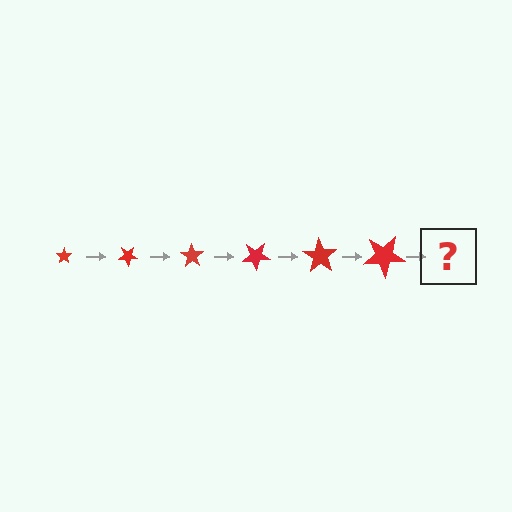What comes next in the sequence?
The next element should be a star, larger than the previous one and rotated 210 degrees from the start.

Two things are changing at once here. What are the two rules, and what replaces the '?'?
The two rules are that the star grows larger each step and it rotates 35 degrees each step. The '?' should be a star, larger than the previous one and rotated 210 degrees from the start.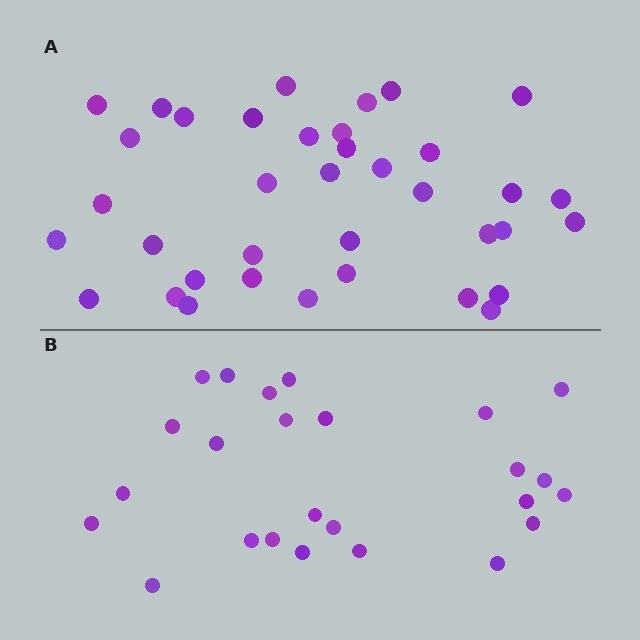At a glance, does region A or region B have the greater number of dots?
Region A (the top region) has more dots.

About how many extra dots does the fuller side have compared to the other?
Region A has roughly 12 or so more dots than region B.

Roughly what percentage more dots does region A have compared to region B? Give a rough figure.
About 50% more.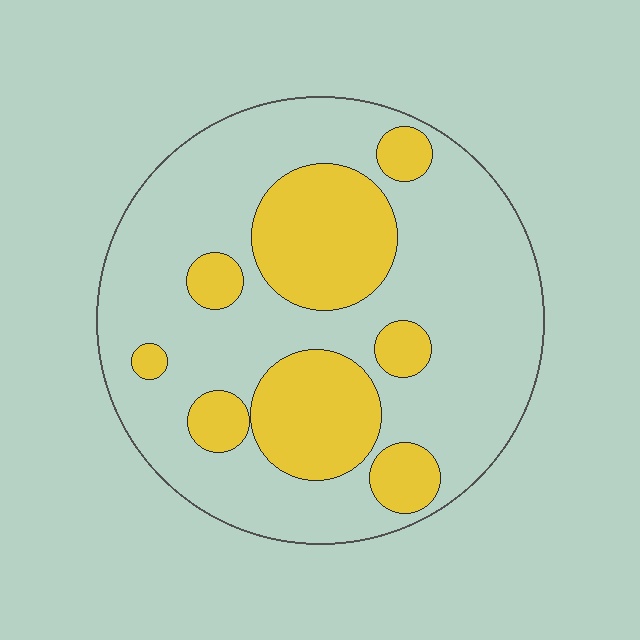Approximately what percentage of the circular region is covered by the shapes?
Approximately 30%.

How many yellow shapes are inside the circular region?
8.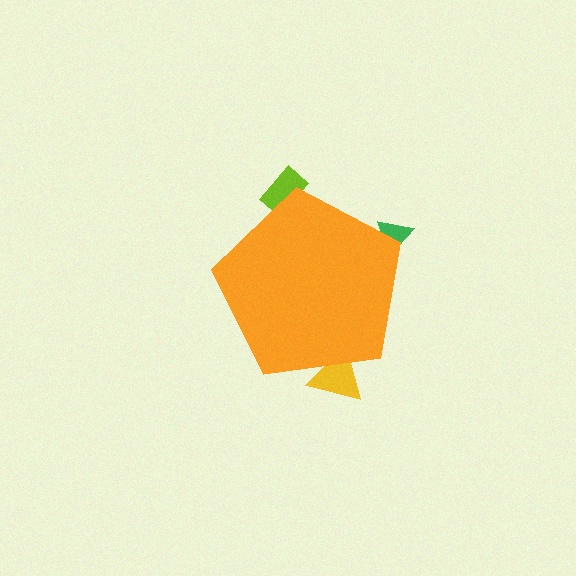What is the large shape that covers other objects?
An orange pentagon.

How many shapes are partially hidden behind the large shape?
3 shapes are partially hidden.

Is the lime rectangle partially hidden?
Yes, the lime rectangle is partially hidden behind the orange pentagon.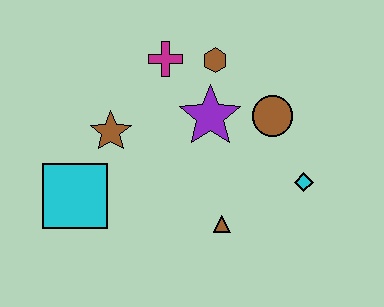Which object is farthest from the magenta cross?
The cyan diamond is farthest from the magenta cross.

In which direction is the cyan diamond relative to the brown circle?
The cyan diamond is below the brown circle.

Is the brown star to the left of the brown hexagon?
Yes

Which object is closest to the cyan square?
The brown star is closest to the cyan square.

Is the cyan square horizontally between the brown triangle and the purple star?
No